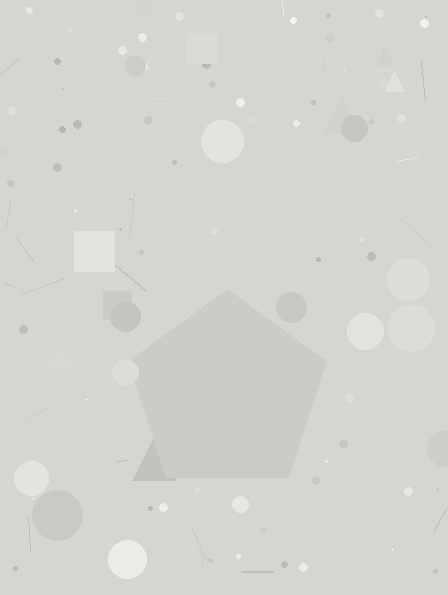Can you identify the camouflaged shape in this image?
The camouflaged shape is a pentagon.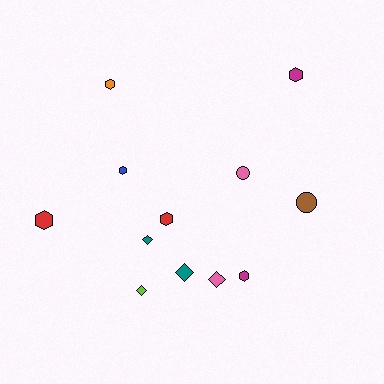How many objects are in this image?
There are 12 objects.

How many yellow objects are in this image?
There are no yellow objects.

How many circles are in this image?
There are 2 circles.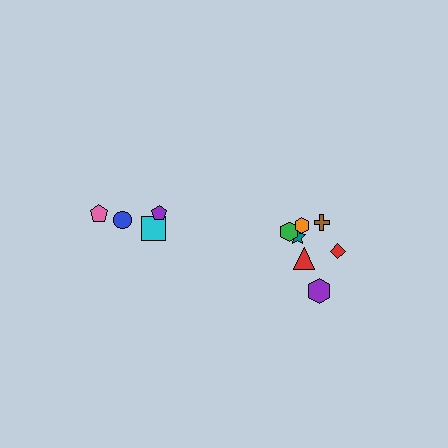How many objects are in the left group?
There are 4 objects.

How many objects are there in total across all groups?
There are 11 objects.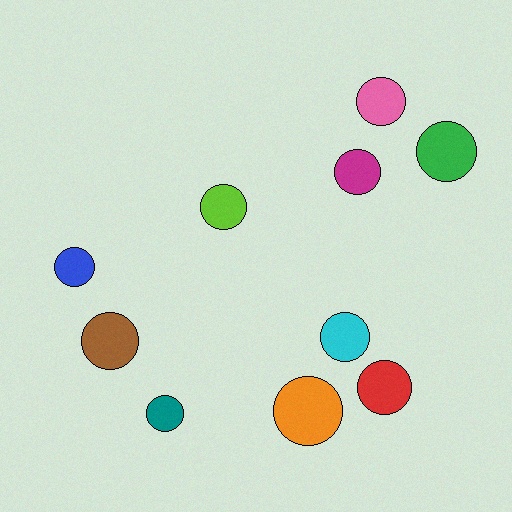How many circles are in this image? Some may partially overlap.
There are 10 circles.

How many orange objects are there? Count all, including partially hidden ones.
There is 1 orange object.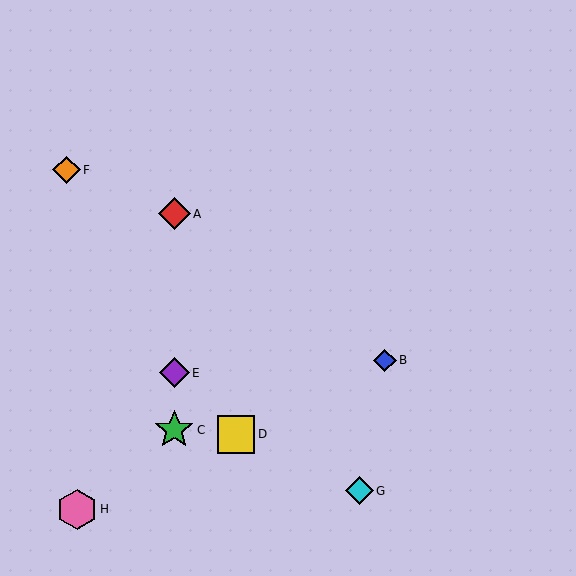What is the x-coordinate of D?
Object D is at x≈236.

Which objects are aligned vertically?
Objects A, C, E are aligned vertically.